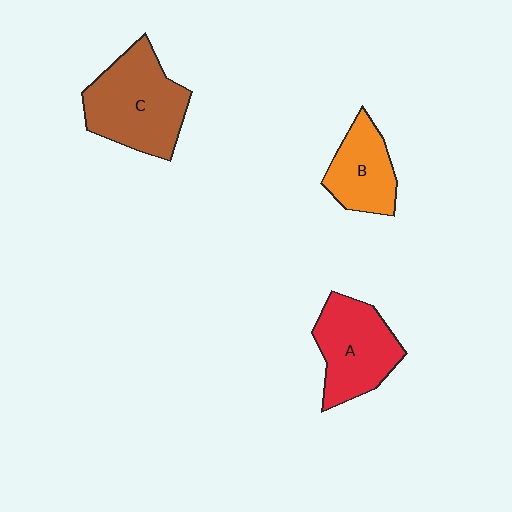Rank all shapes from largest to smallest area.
From largest to smallest: C (brown), A (red), B (orange).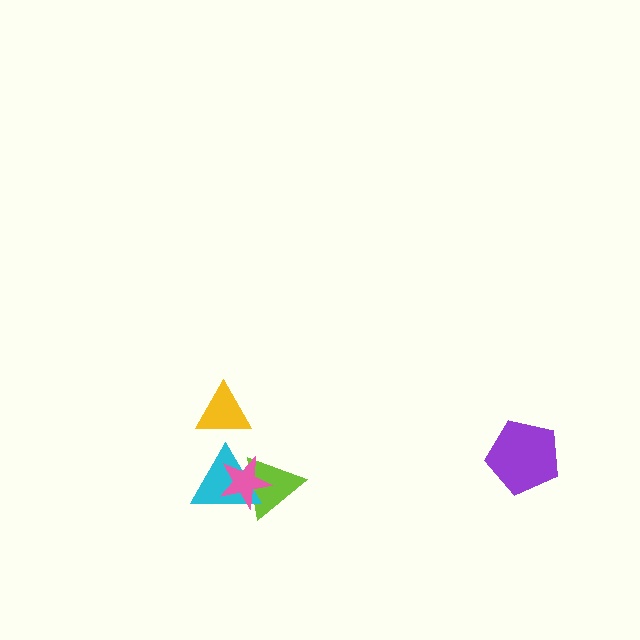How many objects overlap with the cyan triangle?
2 objects overlap with the cyan triangle.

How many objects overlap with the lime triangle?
2 objects overlap with the lime triangle.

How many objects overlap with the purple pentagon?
0 objects overlap with the purple pentagon.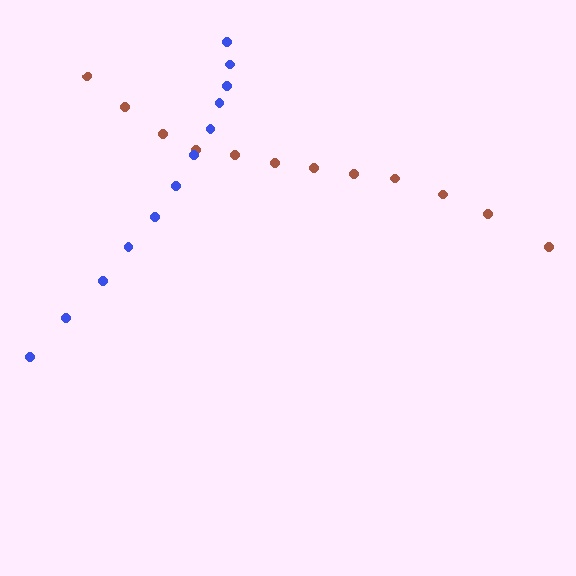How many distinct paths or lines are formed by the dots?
There are 2 distinct paths.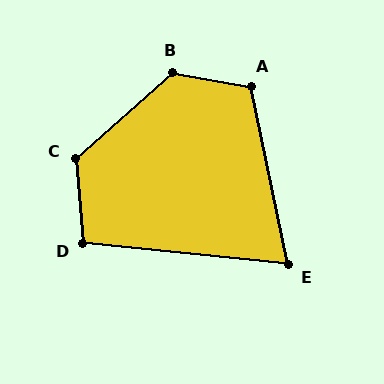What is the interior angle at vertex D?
Approximately 100 degrees (obtuse).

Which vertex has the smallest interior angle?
E, at approximately 72 degrees.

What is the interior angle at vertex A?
Approximately 112 degrees (obtuse).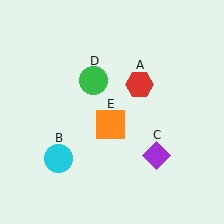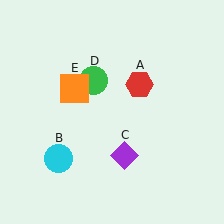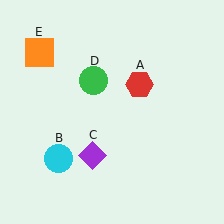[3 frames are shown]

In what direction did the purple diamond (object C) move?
The purple diamond (object C) moved left.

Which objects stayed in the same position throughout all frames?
Red hexagon (object A) and cyan circle (object B) and green circle (object D) remained stationary.